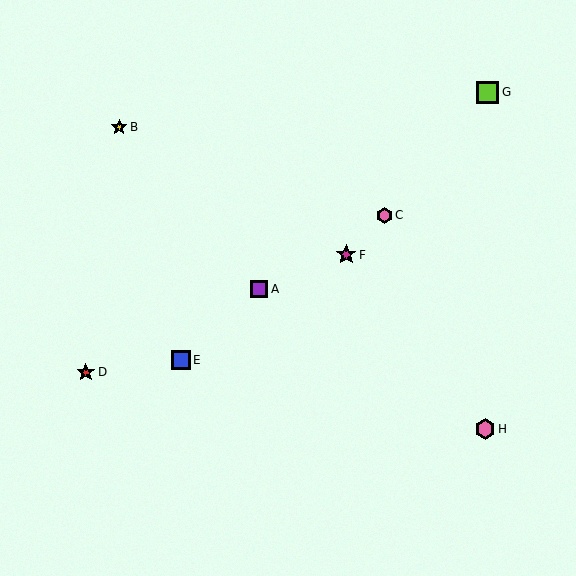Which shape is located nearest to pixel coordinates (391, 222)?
The pink hexagon (labeled C) at (384, 215) is nearest to that location.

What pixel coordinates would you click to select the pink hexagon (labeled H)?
Click at (485, 429) to select the pink hexagon H.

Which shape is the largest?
The lime square (labeled G) is the largest.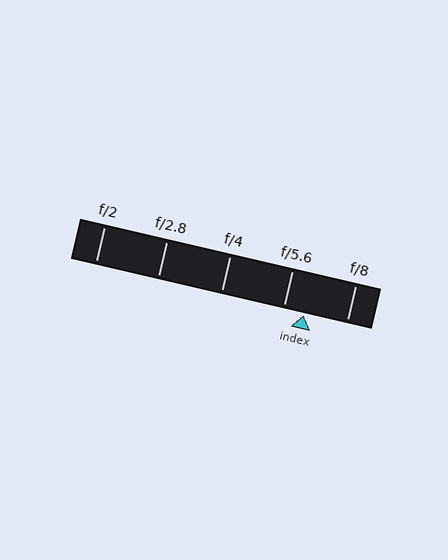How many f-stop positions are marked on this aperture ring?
There are 5 f-stop positions marked.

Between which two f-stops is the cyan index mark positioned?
The index mark is between f/5.6 and f/8.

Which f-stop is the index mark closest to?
The index mark is closest to f/5.6.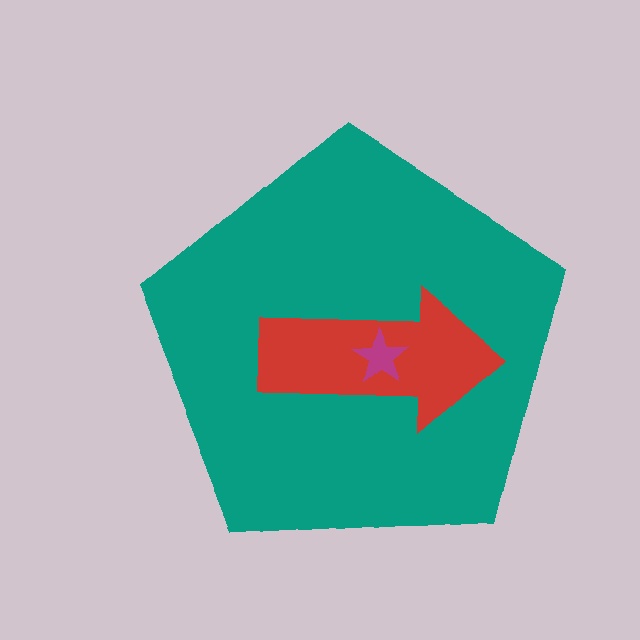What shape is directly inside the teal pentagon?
The red arrow.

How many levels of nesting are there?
3.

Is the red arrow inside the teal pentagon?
Yes.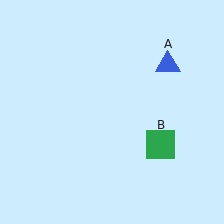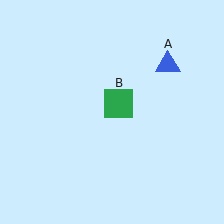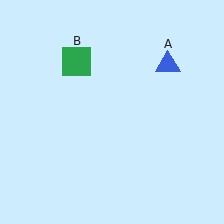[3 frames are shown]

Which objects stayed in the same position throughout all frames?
Blue triangle (object A) remained stationary.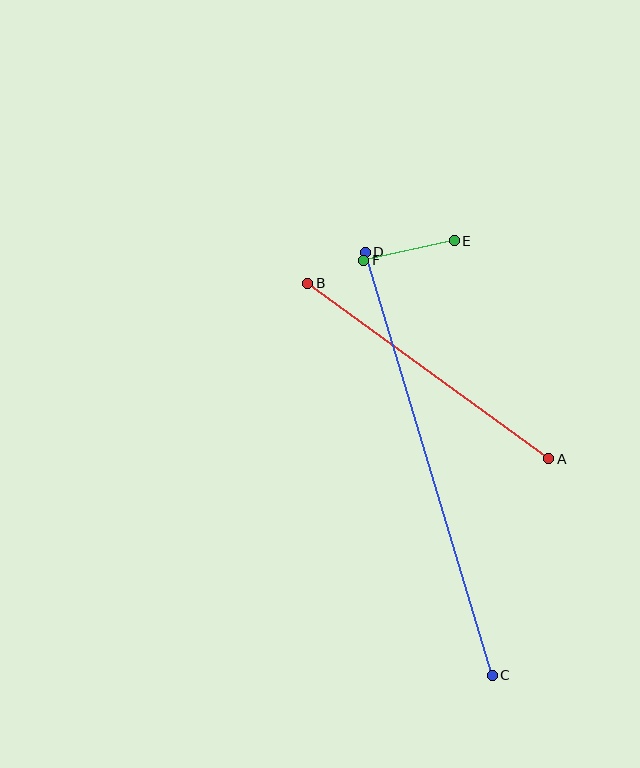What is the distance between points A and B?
The distance is approximately 298 pixels.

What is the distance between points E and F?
The distance is approximately 93 pixels.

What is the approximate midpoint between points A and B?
The midpoint is at approximately (428, 371) pixels.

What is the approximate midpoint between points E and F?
The midpoint is at approximately (409, 250) pixels.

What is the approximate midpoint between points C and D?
The midpoint is at approximately (429, 464) pixels.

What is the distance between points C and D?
The distance is approximately 442 pixels.